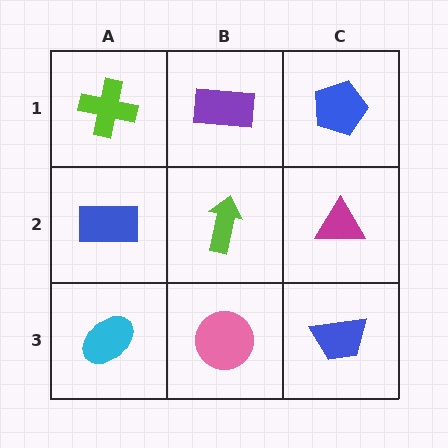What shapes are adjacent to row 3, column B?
A lime arrow (row 2, column B), a cyan ellipse (row 3, column A), a blue trapezoid (row 3, column C).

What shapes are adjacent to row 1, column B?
A lime arrow (row 2, column B), a lime cross (row 1, column A), a blue pentagon (row 1, column C).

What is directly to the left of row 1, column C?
A purple rectangle.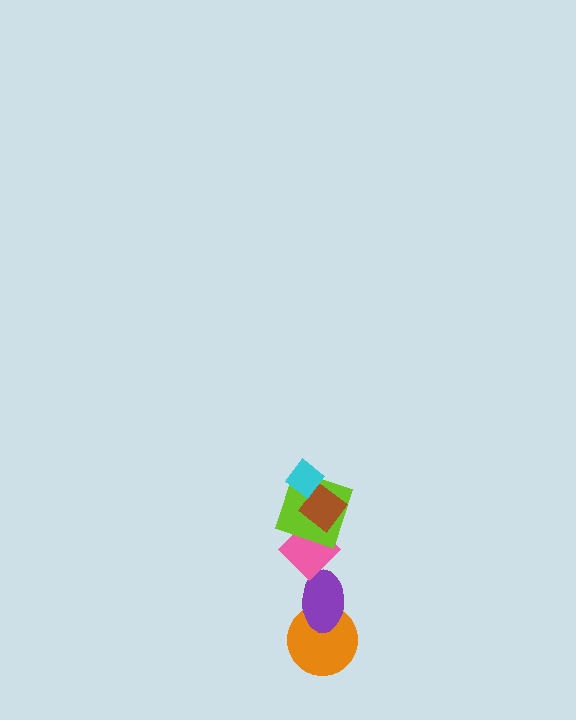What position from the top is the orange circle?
The orange circle is 6th from the top.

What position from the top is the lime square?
The lime square is 3rd from the top.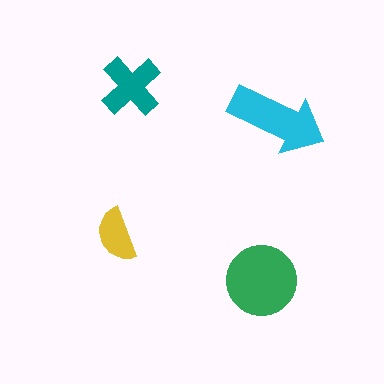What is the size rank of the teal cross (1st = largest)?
3rd.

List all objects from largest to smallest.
The green circle, the cyan arrow, the teal cross, the yellow semicircle.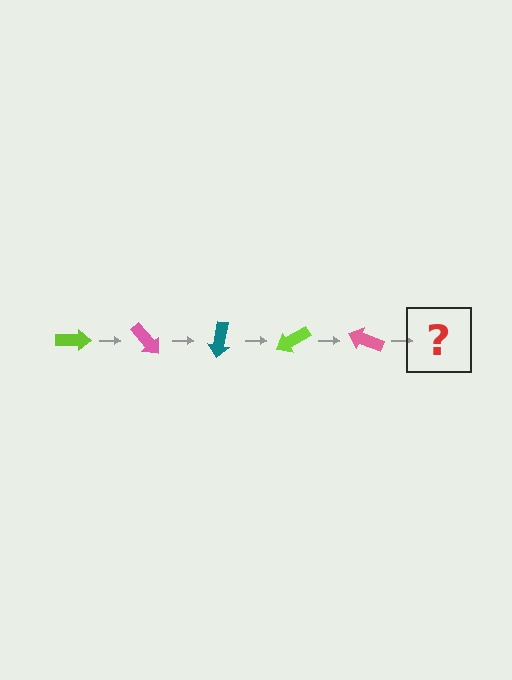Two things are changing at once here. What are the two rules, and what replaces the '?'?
The two rules are that it rotates 50 degrees each step and the color cycles through lime, pink, and teal. The '?' should be a teal arrow, rotated 250 degrees from the start.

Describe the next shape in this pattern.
It should be a teal arrow, rotated 250 degrees from the start.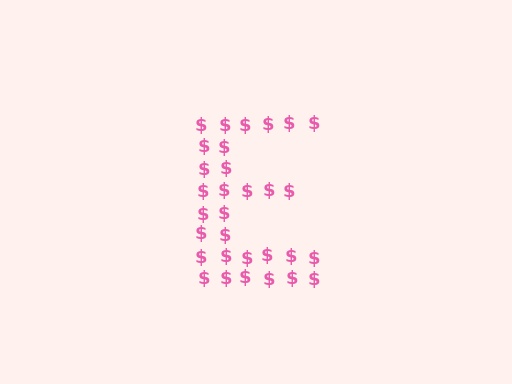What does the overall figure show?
The overall figure shows the letter E.